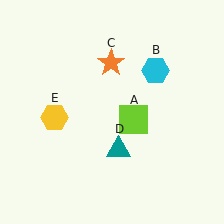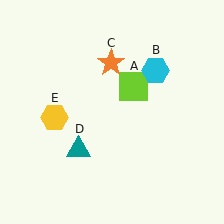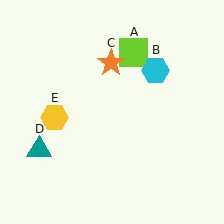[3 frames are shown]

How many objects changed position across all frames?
2 objects changed position: lime square (object A), teal triangle (object D).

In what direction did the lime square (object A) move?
The lime square (object A) moved up.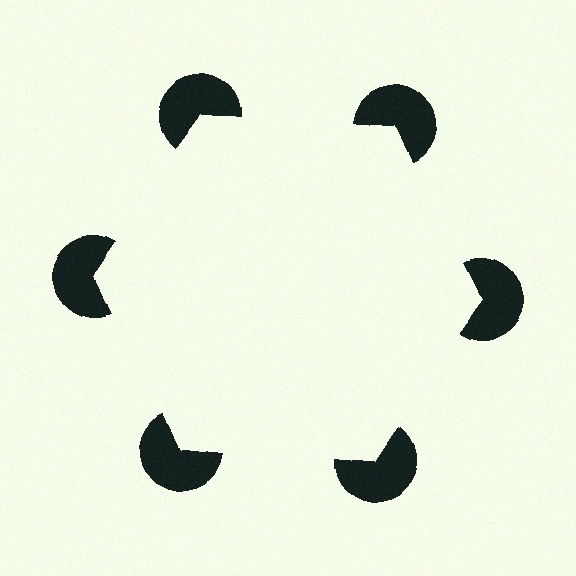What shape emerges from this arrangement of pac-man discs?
An illusory hexagon — its edges are inferred from the aligned wedge cuts in the pac-man discs, not physically drawn.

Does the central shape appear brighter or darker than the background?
It typically appears slightly brighter than the background, even though no actual brightness change is drawn.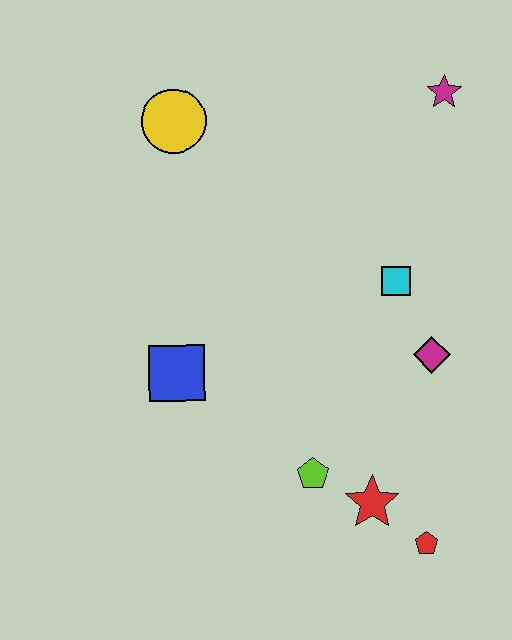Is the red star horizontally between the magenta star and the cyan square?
No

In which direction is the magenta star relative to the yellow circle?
The magenta star is to the right of the yellow circle.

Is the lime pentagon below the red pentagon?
No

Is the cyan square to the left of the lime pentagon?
No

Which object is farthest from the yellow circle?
The red pentagon is farthest from the yellow circle.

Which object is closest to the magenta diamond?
The cyan square is closest to the magenta diamond.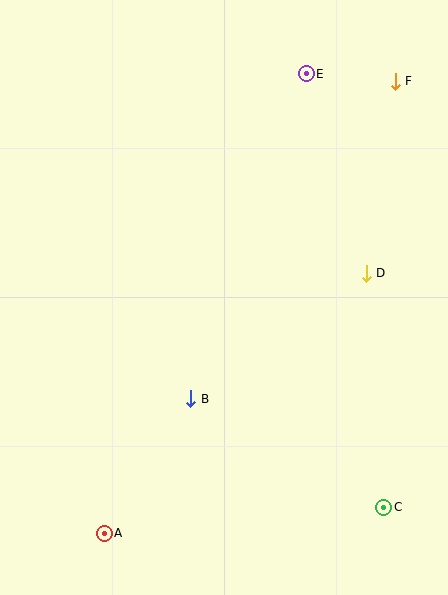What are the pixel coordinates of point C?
Point C is at (384, 507).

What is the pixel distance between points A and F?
The distance between A and F is 538 pixels.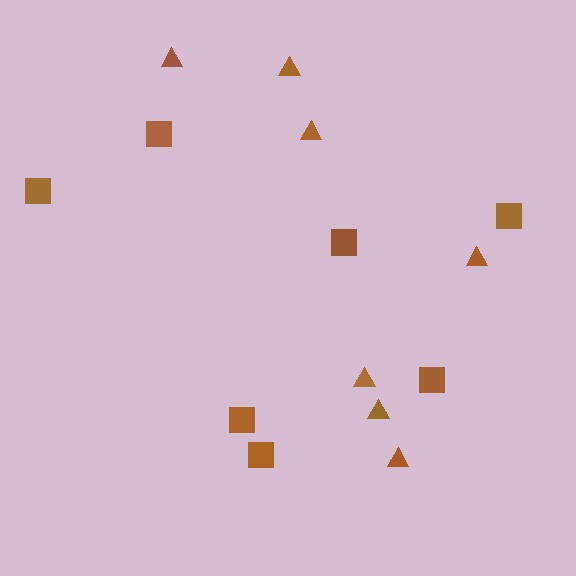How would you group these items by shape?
There are 2 groups: one group of triangles (7) and one group of squares (7).